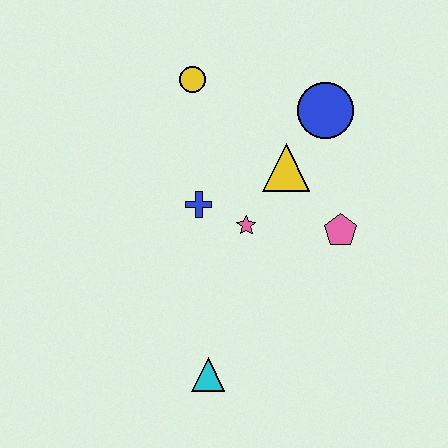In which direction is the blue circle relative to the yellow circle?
The blue circle is to the right of the yellow circle.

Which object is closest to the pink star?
The blue cross is closest to the pink star.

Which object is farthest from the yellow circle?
The cyan triangle is farthest from the yellow circle.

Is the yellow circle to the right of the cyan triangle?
No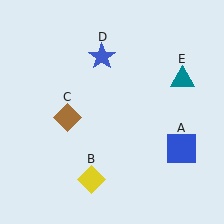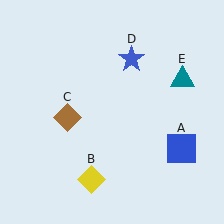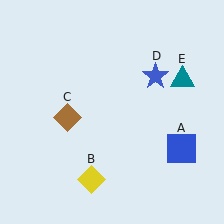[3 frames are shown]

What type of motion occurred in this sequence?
The blue star (object D) rotated clockwise around the center of the scene.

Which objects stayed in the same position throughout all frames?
Blue square (object A) and yellow diamond (object B) and brown diamond (object C) and teal triangle (object E) remained stationary.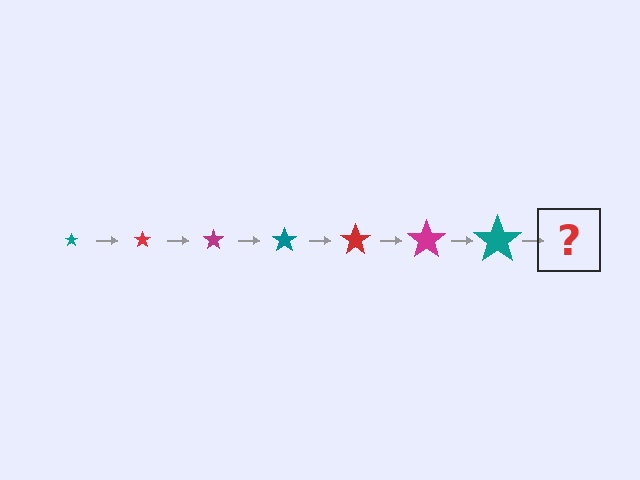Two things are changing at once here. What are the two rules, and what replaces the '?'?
The two rules are that the star grows larger each step and the color cycles through teal, red, and magenta. The '?' should be a red star, larger than the previous one.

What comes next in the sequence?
The next element should be a red star, larger than the previous one.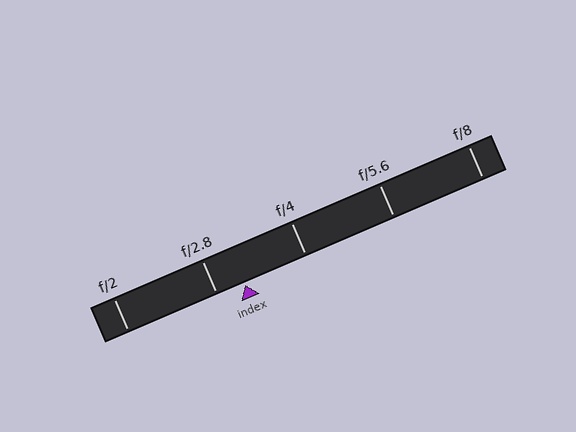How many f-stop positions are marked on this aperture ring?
There are 5 f-stop positions marked.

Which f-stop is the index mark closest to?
The index mark is closest to f/2.8.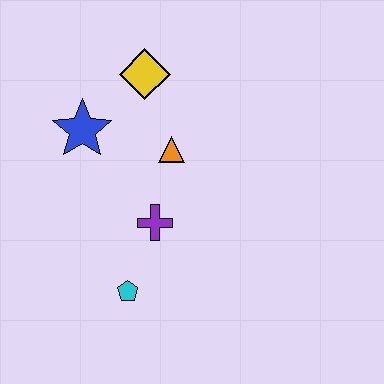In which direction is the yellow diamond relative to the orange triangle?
The yellow diamond is above the orange triangle.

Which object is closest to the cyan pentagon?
The purple cross is closest to the cyan pentagon.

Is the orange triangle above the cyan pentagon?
Yes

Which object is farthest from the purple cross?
The yellow diamond is farthest from the purple cross.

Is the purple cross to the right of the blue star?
Yes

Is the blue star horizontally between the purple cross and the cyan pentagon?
No